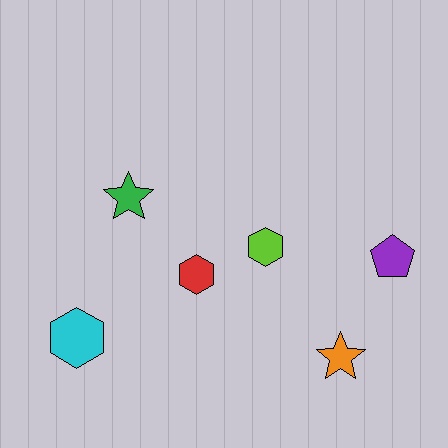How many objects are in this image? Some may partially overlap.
There are 6 objects.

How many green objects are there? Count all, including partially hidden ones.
There is 1 green object.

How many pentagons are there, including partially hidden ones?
There is 1 pentagon.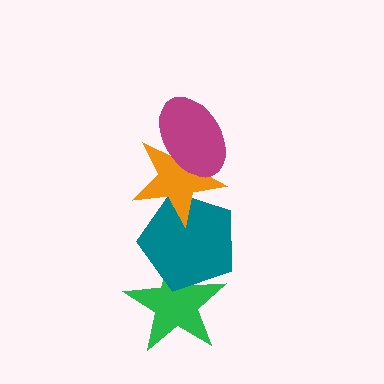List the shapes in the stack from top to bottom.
From top to bottom: the magenta ellipse, the orange star, the teal pentagon, the green star.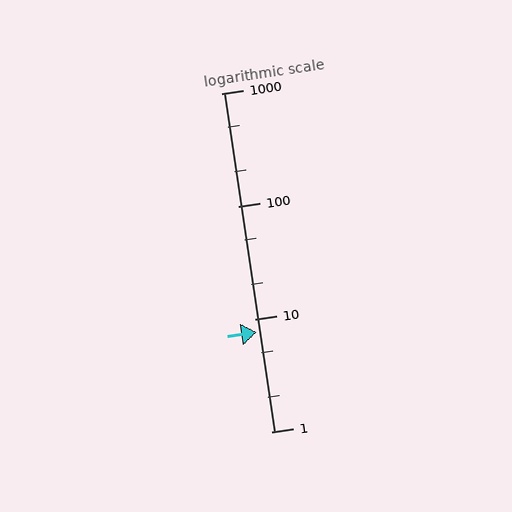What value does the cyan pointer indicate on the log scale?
The pointer indicates approximately 7.6.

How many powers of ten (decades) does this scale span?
The scale spans 3 decades, from 1 to 1000.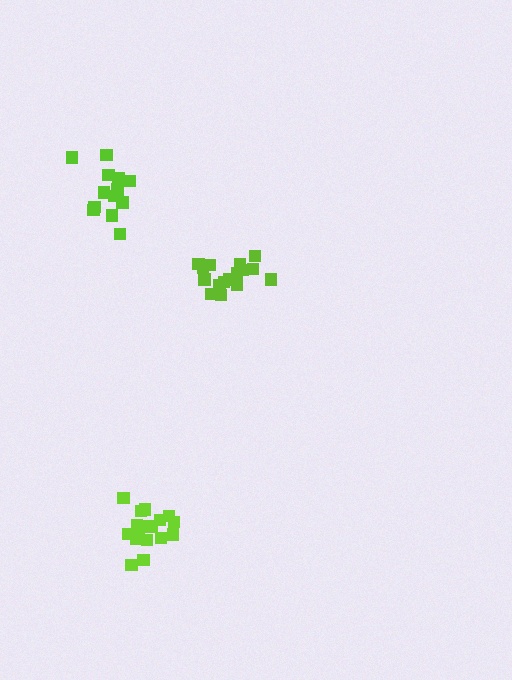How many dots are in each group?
Group 1: 16 dots, Group 2: 13 dots, Group 3: 17 dots (46 total).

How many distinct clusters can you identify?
There are 3 distinct clusters.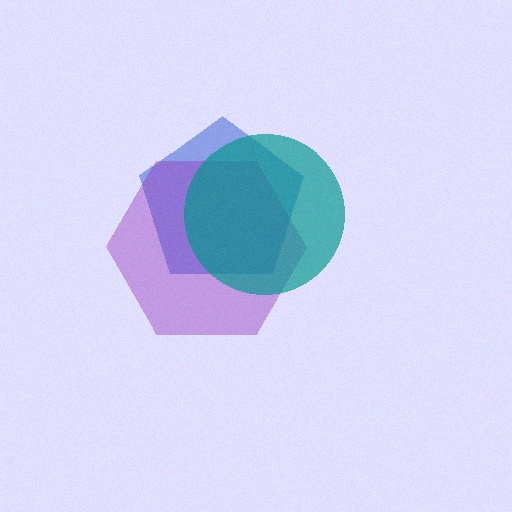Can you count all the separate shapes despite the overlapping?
Yes, there are 3 separate shapes.